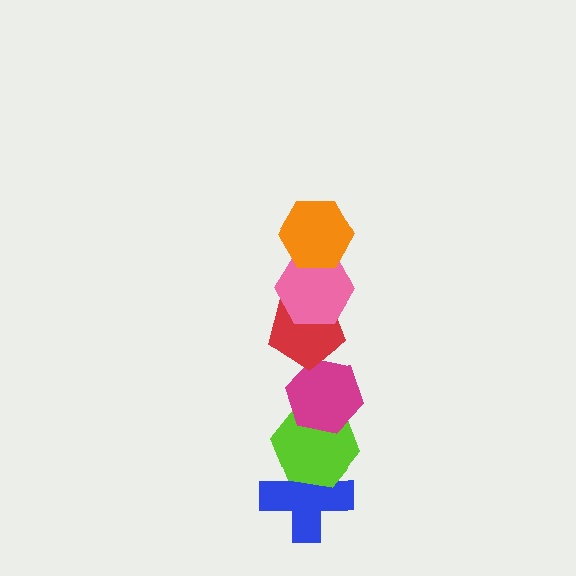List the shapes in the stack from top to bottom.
From top to bottom: the orange hexagon, the pink hexagon, the red pentagon, the magenta hexagon, the lime hexagon, the blue cross.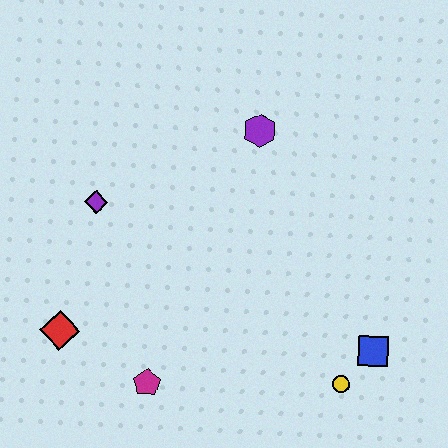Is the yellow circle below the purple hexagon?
Yes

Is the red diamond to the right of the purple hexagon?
No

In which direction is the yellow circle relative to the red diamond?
The yellow circle is to the right of the red diamond.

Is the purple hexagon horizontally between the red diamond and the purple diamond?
No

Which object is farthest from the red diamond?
The blue square is farthest from the red diamond.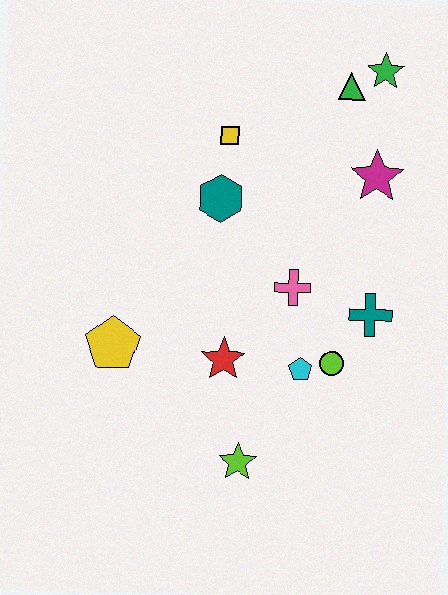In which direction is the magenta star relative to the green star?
The magenta star is below the green star.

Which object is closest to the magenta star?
The green triangle is closest to the magenta star.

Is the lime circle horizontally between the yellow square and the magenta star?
Yes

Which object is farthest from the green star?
The lime star is farthest from the green star.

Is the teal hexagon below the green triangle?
Yes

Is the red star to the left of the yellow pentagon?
No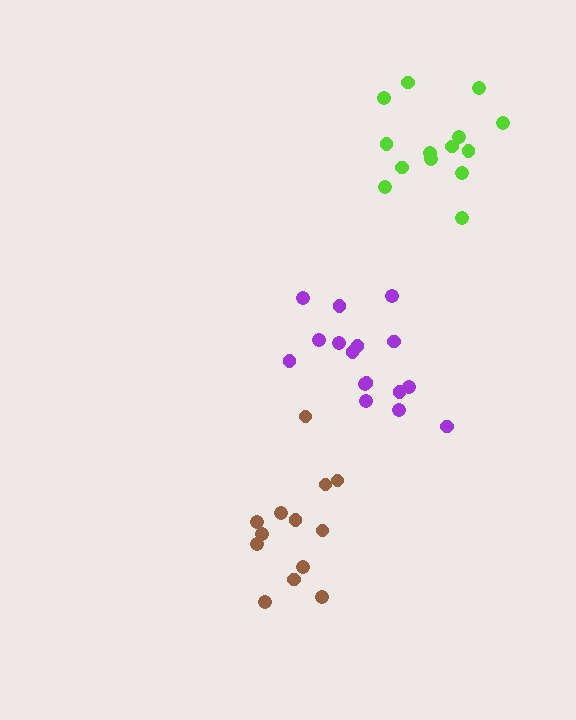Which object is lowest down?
The brown cluster is bottommost.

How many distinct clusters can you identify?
There are 3 distinct clusters.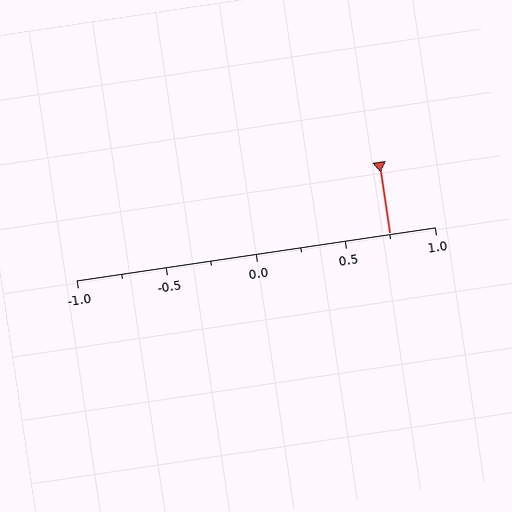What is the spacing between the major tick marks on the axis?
The major ticks are spaced 0.5 apart.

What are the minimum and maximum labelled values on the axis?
The axis runs from -1.0 to 1.0.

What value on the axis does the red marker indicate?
The marker indicates approximately 0.75.